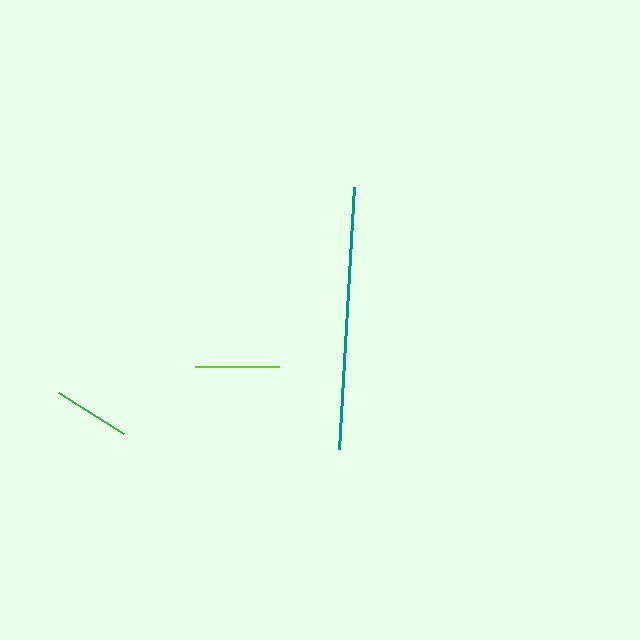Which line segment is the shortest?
The green line is the shortest at approximately 76 pixels.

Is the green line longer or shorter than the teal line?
The teal line is longer than the green line.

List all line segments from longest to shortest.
From longest to shortest: teal, lime, green.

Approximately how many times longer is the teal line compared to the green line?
The teal line is approximately 3.5 times the length of the green line.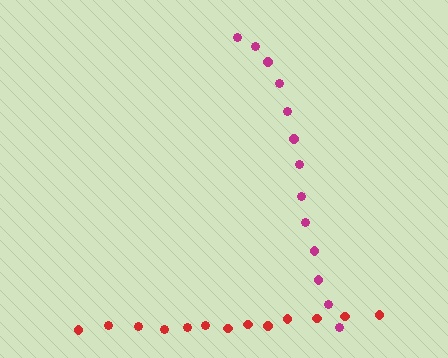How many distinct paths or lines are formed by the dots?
There are 2 distinct paths.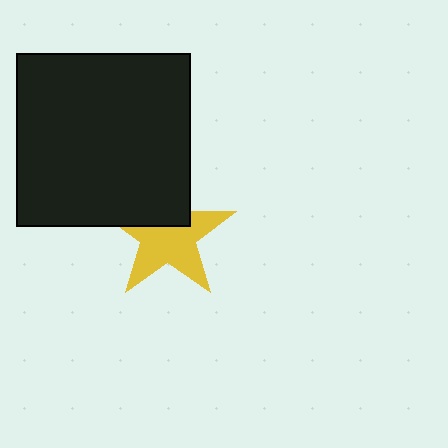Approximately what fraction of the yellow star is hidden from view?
Roughly 36% of the yellow star is hidden behind the black square.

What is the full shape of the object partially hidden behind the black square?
The partially hidden object is a yellow star.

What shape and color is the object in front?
The object in front is a black square.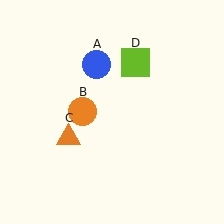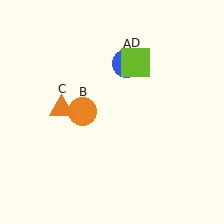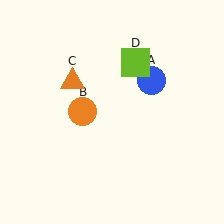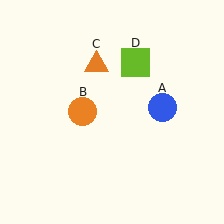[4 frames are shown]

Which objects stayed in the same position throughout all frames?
Orange circle (object B) and lime square (object D) remained stationary.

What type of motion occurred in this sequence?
The blue circle (object A), orange triangle (object C) rotated clockwise around the center of the scene.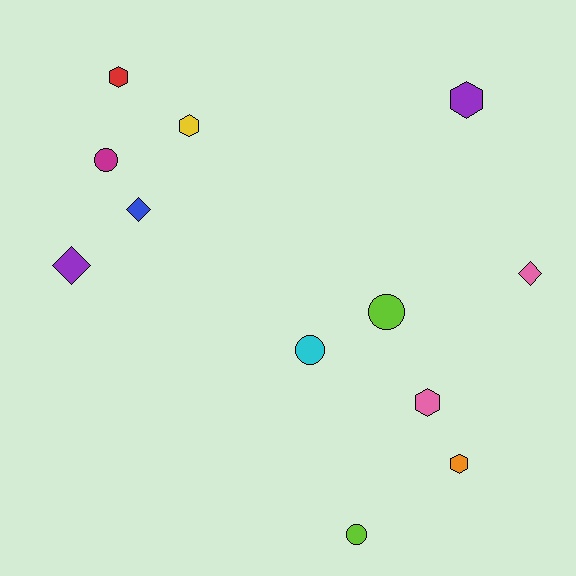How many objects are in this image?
There are 12 objects.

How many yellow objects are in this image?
There is 1 yellow object.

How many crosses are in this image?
There are no crosses.